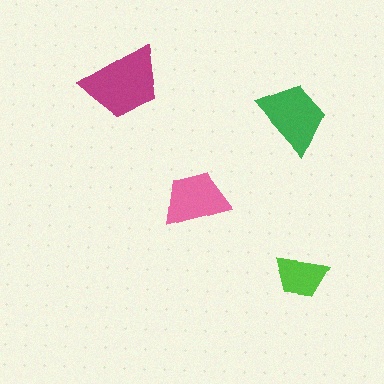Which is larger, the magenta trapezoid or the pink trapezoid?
The magenta one.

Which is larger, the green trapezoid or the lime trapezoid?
The green one.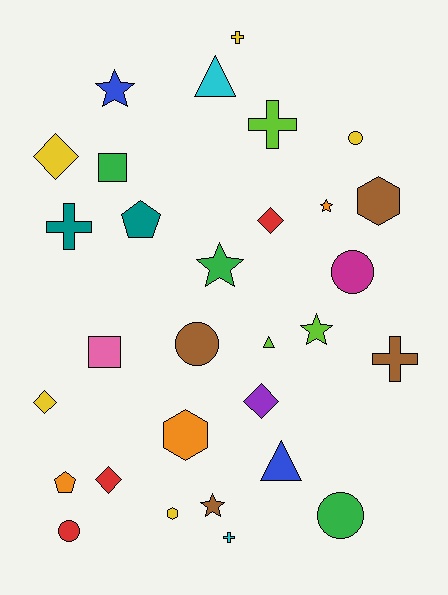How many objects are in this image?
There are 30 objects.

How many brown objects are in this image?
There are 4 brown objects.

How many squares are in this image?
There are 2 squares.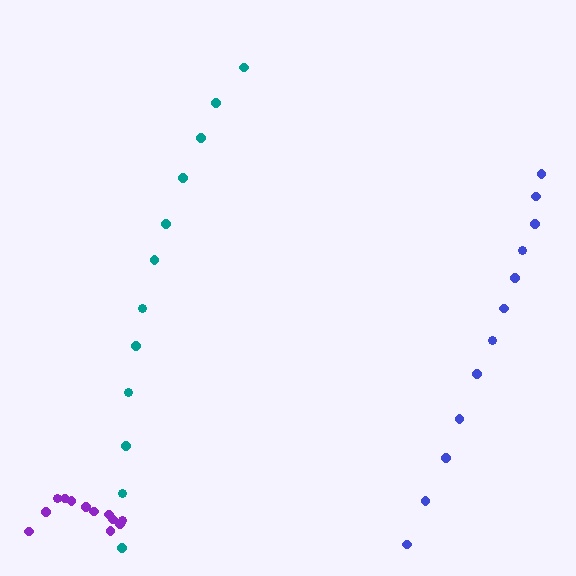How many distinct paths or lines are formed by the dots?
There are 3 distinct paths.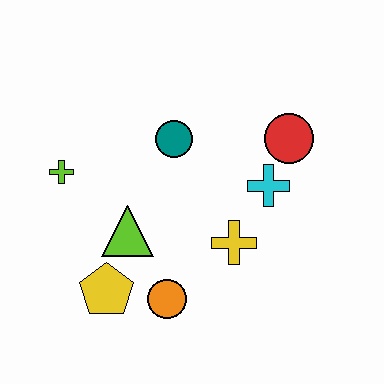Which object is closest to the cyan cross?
The red circle is closest to the cyan cross.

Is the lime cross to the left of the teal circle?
Yes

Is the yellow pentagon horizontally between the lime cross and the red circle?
Yes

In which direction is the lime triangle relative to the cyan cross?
The lime triangle is to the left of the cyan cross.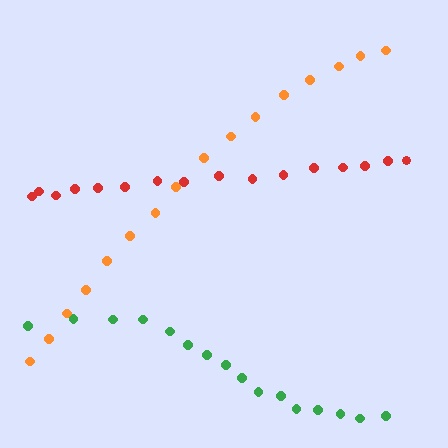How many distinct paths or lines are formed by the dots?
There are 3 distinct paths.